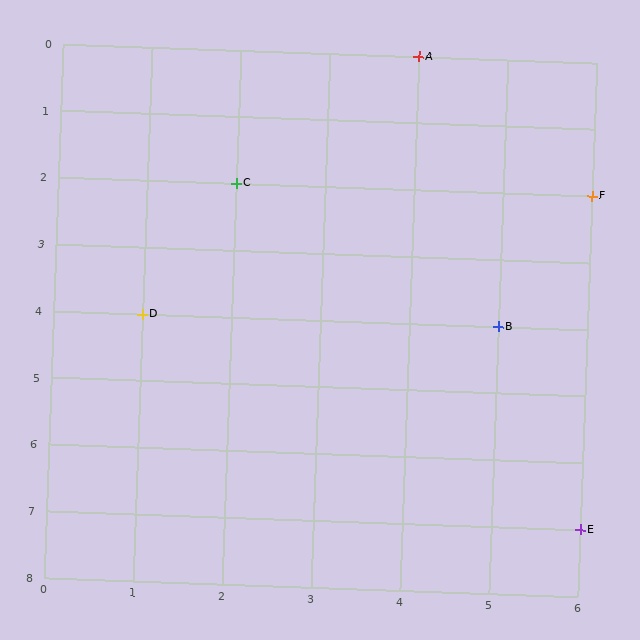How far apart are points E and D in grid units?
Points E and D are 5 columns and 3 rows apart (about 5.8 grid units diagonally).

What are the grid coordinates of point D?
Point D is at grid coordinates (1, 4).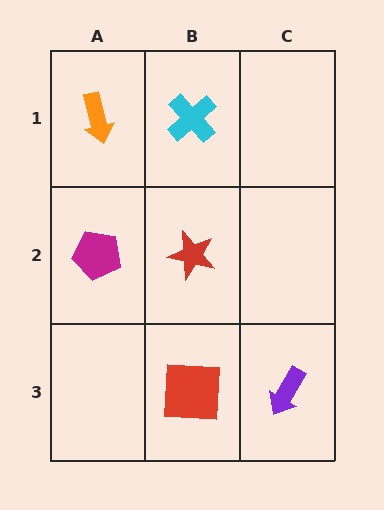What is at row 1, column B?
A cyan cross.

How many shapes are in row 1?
2 shapes.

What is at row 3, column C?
A purple arrow.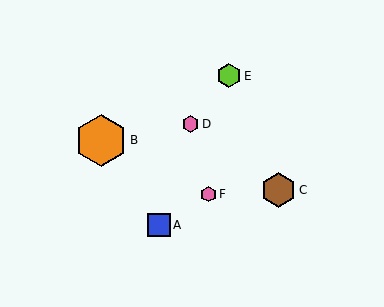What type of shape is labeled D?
Shape D is a pink hexagon.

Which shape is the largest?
The orange hexagon (labeled B) is the largest.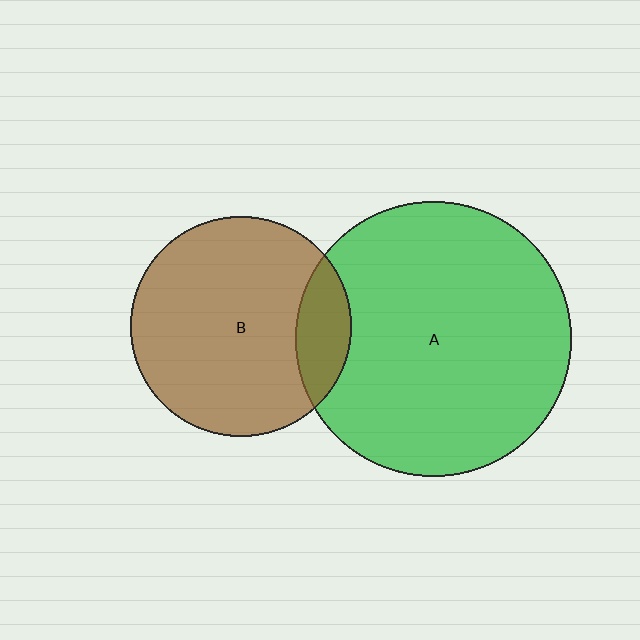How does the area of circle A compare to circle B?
Approximately 1.6 times.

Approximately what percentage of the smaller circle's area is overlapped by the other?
Approximately 15%.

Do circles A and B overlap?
Yes.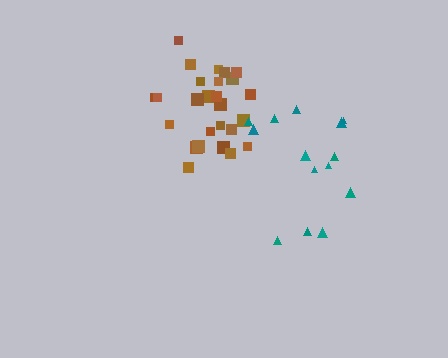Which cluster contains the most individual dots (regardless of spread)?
Brown (26).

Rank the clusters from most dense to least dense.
brown, teal.